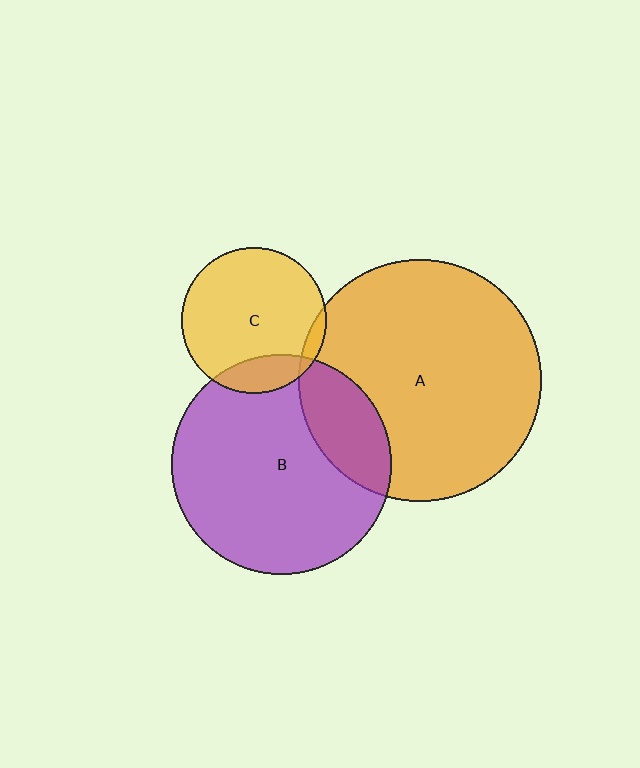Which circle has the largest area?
Circle A (orange).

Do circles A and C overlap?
Yes.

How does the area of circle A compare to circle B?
Approximately 1.2 times.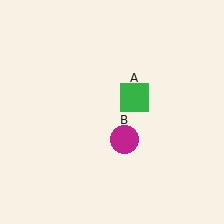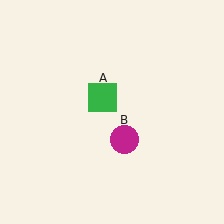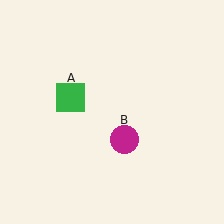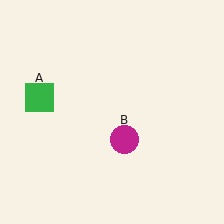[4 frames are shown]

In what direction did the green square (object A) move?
The green square (object A) moved left.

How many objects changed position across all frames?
1 object changed position: green square (object A).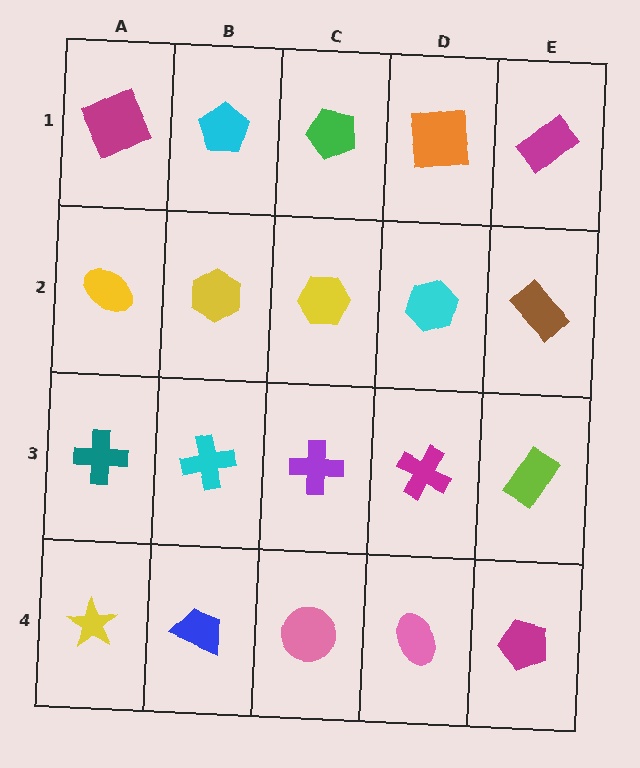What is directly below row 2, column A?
A teal cross.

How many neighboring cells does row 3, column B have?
4.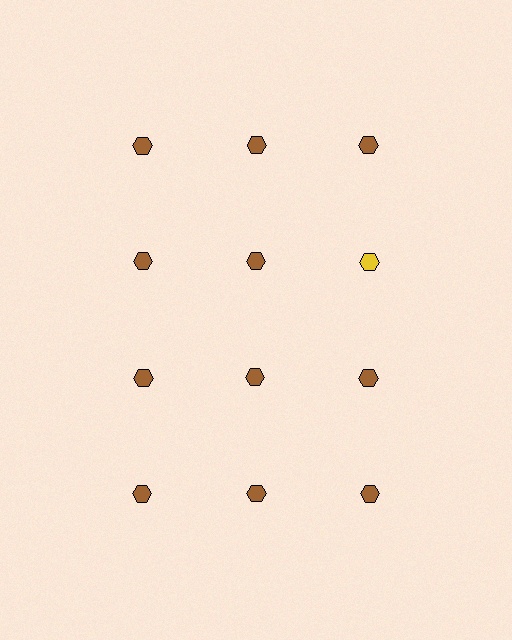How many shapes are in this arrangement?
There are 12 shapes arranged in a grid pattern.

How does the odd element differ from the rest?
It has a different color: yellow instead of brown.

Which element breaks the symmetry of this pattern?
The yellow hexagon in the second row, center column breaks the symmetry. All other shapes are brown hexagons.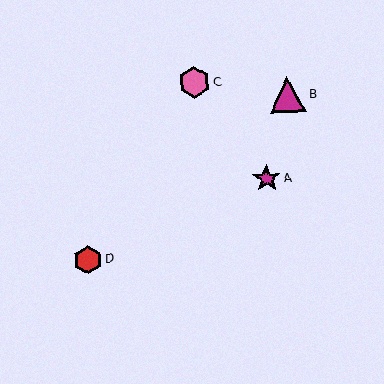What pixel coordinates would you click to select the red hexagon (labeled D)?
Click at (88, 260) to select the red hexagon D.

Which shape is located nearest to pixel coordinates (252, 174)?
The magenta star (labeled A) at (267, 178) is nearest to that location.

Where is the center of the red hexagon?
The center of the red hexagon is at (88, 260).